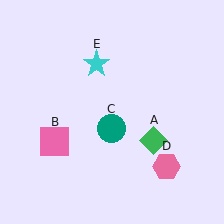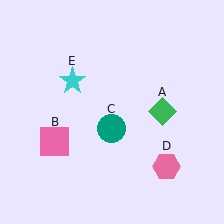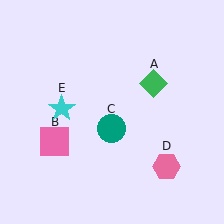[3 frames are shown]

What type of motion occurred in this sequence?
The green diamond (object A), cyan star (object E) rotated counterclockwise around the center of the scene.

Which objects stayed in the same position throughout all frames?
Pink square (object B) and teal circle (object C) and pink hexagon (object D) remained stationary.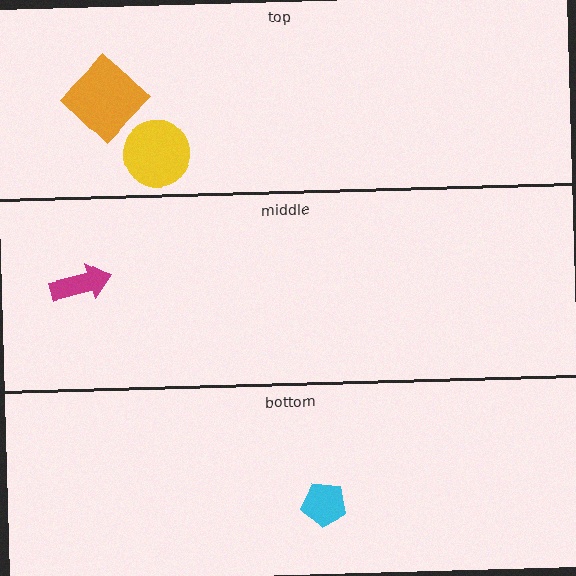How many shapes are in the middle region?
1.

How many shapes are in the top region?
3.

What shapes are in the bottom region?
The cyan pentagon.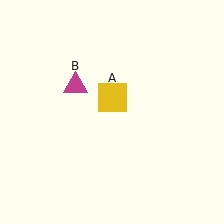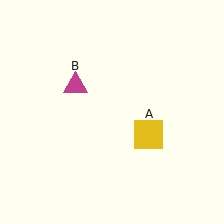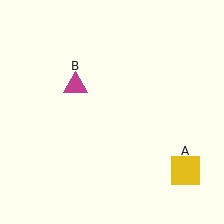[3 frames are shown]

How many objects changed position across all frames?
1 object changed position: yellow square (object A).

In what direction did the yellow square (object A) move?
The yellow square (object A) moved down and to the right.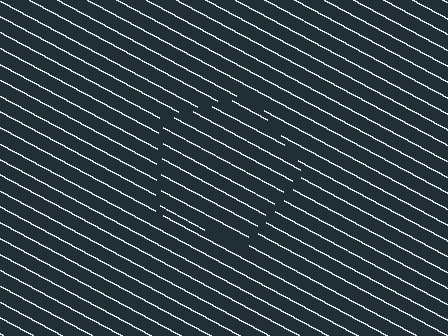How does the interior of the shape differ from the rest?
The interior of the shape contains the same grating, shifted by half a period — the contour is defined by the phase discontinuity where line-ends from the inner and outer gratings abut.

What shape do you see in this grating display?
An illusory pentagon. The interior of the shape contains the same grating, shifted by half a period — the contour is defined by the phase discontinuity where line-ends from the inner and outer gratings abut.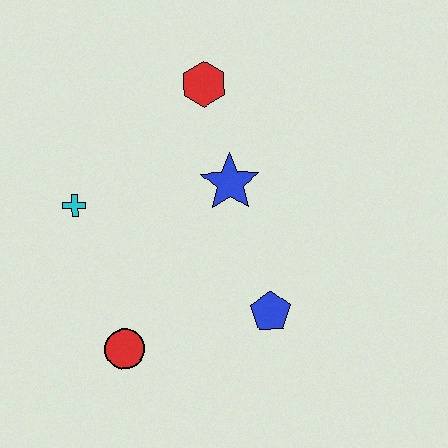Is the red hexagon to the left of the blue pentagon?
Yes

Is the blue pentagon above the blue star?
No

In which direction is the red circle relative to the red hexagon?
The red circle is below the red hexagon.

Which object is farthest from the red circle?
The red hexagon is farthest from the red circle.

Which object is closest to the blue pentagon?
The blue star is closest to the blue pentagon.